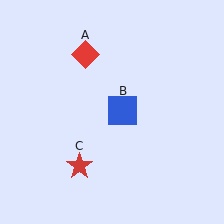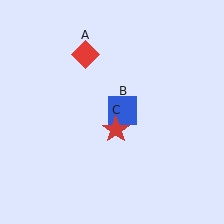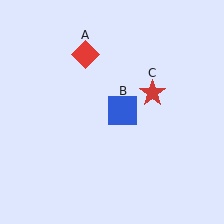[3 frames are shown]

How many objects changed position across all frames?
1 object changed position: red star (object C).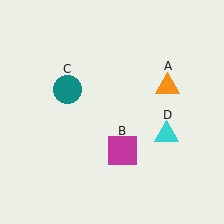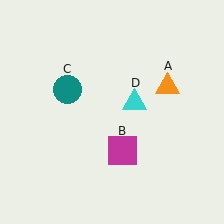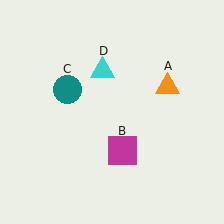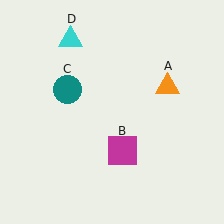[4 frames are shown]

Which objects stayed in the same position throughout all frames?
Orange triangle (object A) and magenta square (object B) and teal circle (object C) remained stationary.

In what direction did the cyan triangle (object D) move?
The cyan triangle (object D) moved up and to the left.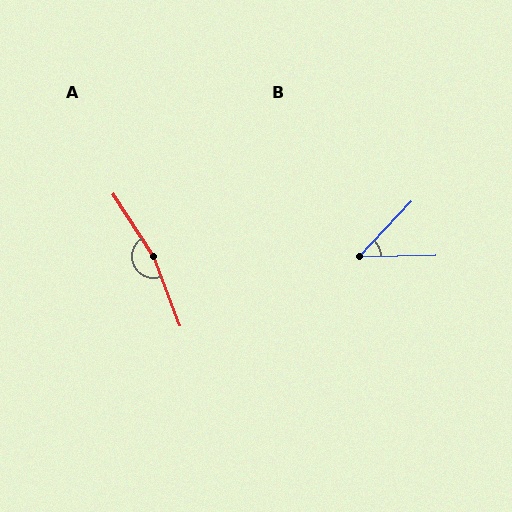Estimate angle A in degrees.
Approximately 168 degrees.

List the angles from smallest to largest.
B (45°), A (168°).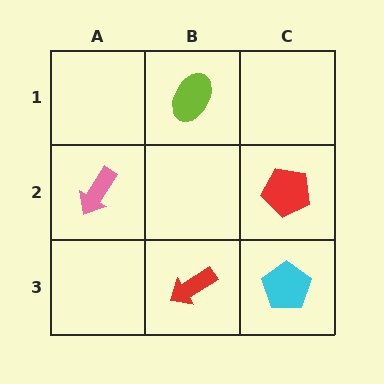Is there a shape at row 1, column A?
No, that cell is empty.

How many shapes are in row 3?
2 shapes.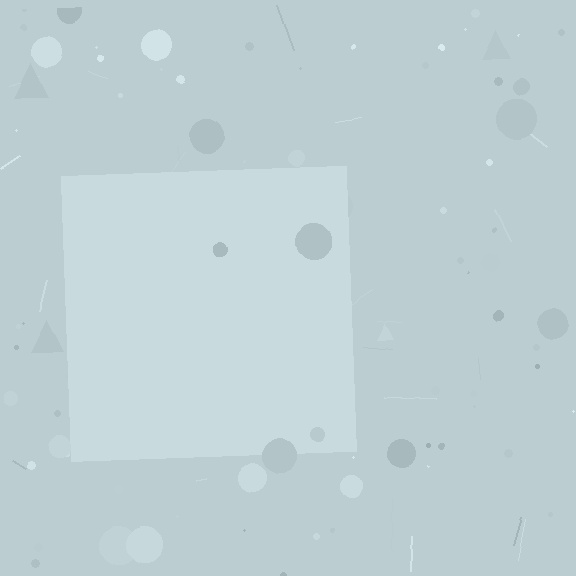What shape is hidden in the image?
A square is hidden in the image.